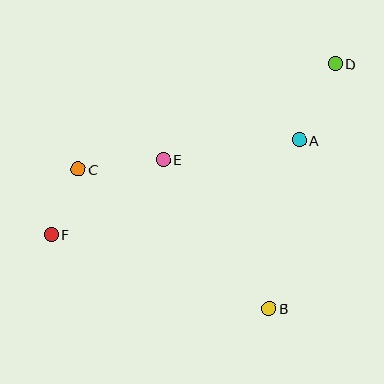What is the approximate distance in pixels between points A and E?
The distance between A and E is approximately 137 pixels.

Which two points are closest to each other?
Points C and F are closest to each other.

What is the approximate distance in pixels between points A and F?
The distance between A and F is approximately 265 pixels.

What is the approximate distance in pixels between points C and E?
The distance between C and E is approximately 85 pixels.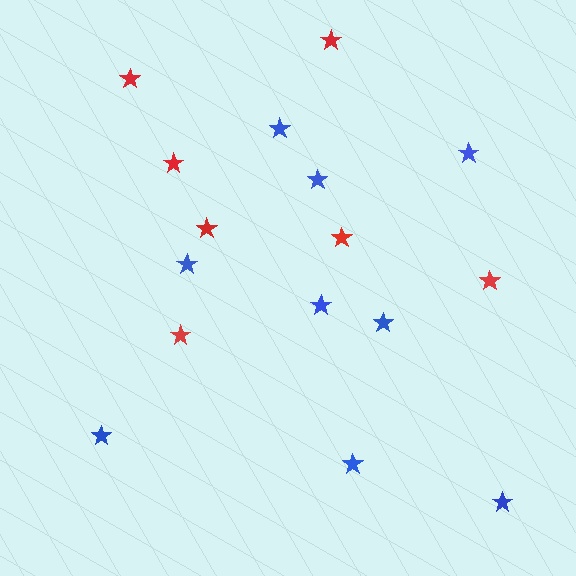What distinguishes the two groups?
There are 2 groups: one group of blue stars (9) and one group of red stars (7).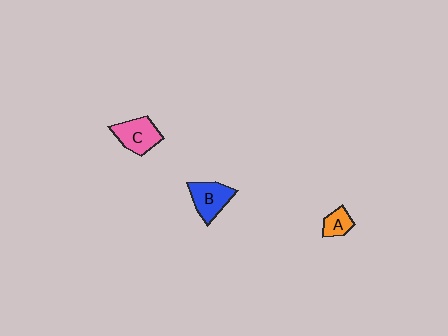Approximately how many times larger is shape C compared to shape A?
Approximately 1.9 times.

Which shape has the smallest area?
Shape A (orange).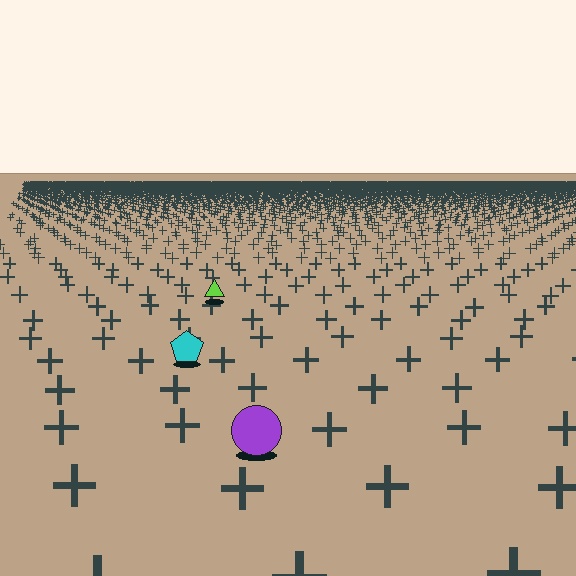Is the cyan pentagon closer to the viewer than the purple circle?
No. The purple circle is closer — you can tell from the texture gradient: the ground texture is coarser near it.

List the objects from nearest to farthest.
From nearest to farthest: the purple circle, the cyan pentagon, the lime triangle.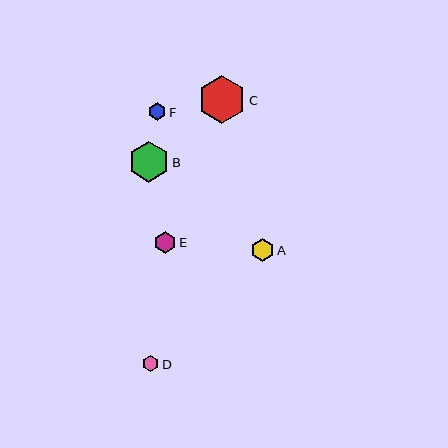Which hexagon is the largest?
Hexagon C is the largest with a size of approximately 48 pixels.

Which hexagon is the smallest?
Hexagon D is the smallest with a size of approximately 17 pixels.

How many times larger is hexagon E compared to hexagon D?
Hexagon E is approximately 1.3 times the size of hexagon D.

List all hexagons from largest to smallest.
From largest to smallest: C, B, A, E, F, D.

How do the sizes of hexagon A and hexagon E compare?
Hexagon A and hexagon E are approximately the same size.